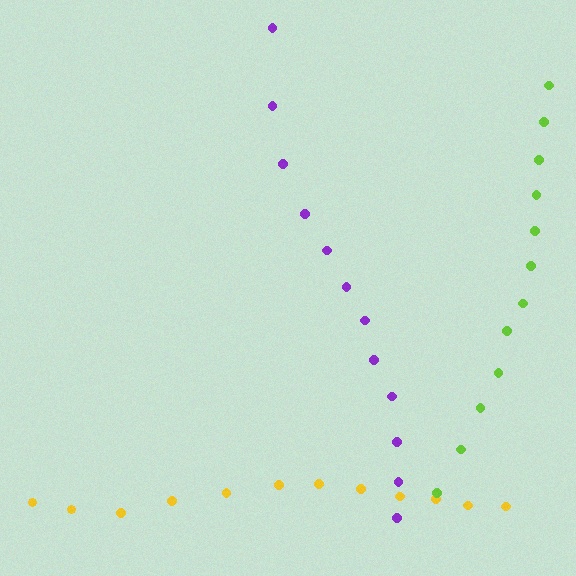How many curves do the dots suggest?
There are 3 distinct paths.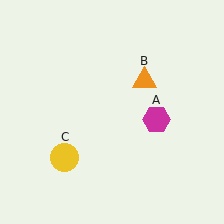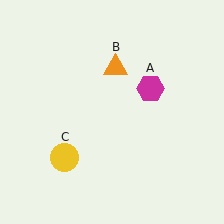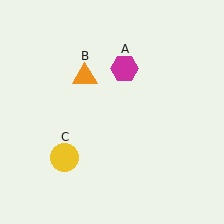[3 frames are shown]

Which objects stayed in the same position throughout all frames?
Yellow circle (object C) remained stationary.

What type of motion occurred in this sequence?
The magenta hexagon (object A), orange triangle (object B) rotated counterclockwise around the center of the scene.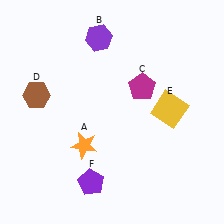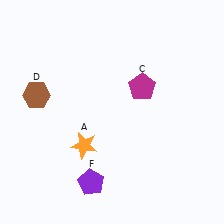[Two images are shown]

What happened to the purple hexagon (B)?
The purple hexagon (B) was removed in Image 2. It was in the top-left area of Image 1.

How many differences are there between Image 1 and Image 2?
There are 2 differences between the two images.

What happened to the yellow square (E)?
The yellow square (E) was removed in Image 2. It was in the top-right area of Image 1.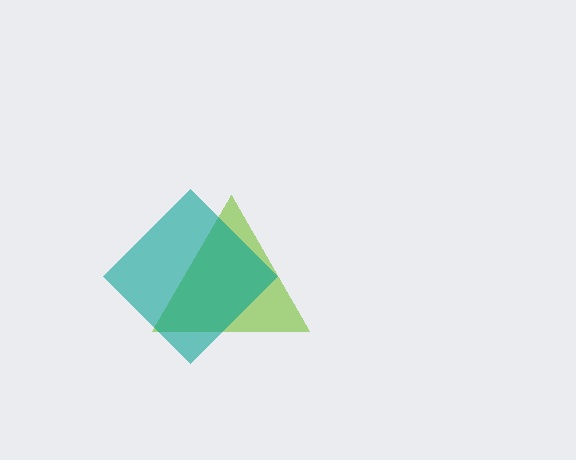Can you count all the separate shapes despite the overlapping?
Yes, there are 2 separate shapes.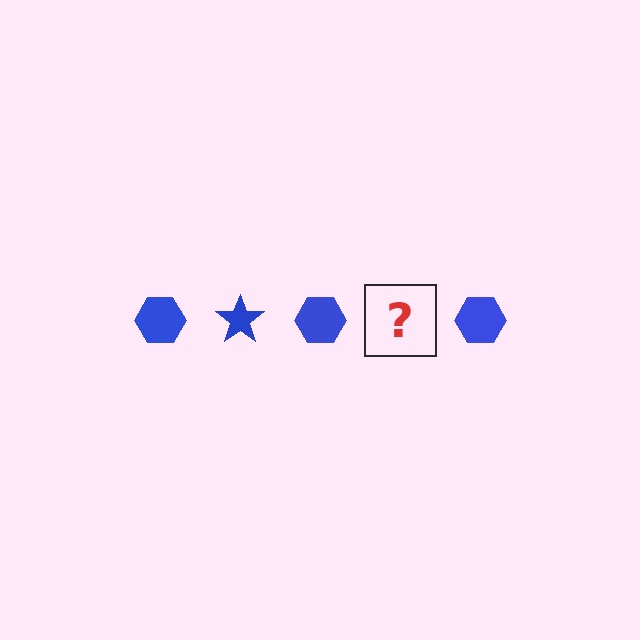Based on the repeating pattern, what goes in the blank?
The blank should be a blue star.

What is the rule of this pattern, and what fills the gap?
The rule is that the pattern cycles through hexagon, star shapes in blue. The gap should be filled with a blue star.